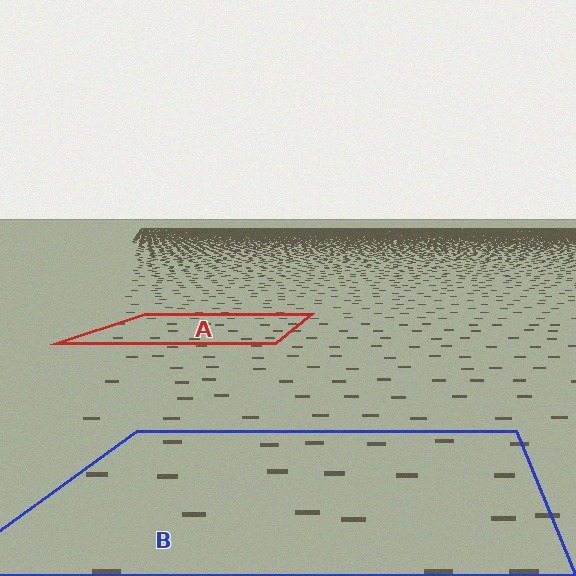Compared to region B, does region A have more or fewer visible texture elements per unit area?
Region A has more texture elements per unit area — they are packed more densely because it is farther away.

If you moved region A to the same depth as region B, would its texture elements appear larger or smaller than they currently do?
They would appear larger. At a closer depth, the same texture elements are projected at a bigger on-screen size.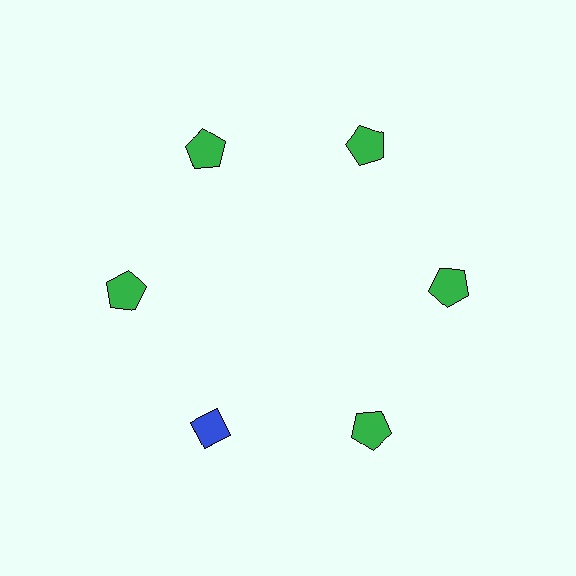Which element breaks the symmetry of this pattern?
The blue diamond at roughly the 7 o'clock position breaks the symmetry. All other shapes are green pentagons.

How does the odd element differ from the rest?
It differs in both color (blue instead of green) and shape (diamond instead of pentagon).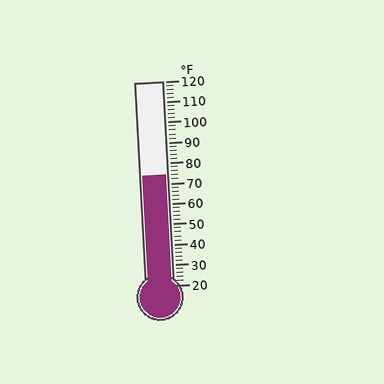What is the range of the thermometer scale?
The thermometer scale ranges from 20°F to 120°F.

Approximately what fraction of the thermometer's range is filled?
The thermometer is filled to approximately 55% of its range.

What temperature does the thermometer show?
The thermometer shows approximately 74°F.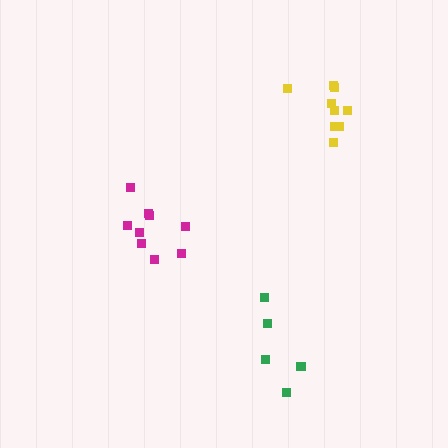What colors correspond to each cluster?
The clusters are colored: magenta, green, yellow.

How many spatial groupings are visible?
There are 3 spatial groupings.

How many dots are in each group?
Group 1: 9 dots, Group 2: 5 dots, Group 3: 9 dots (23 total).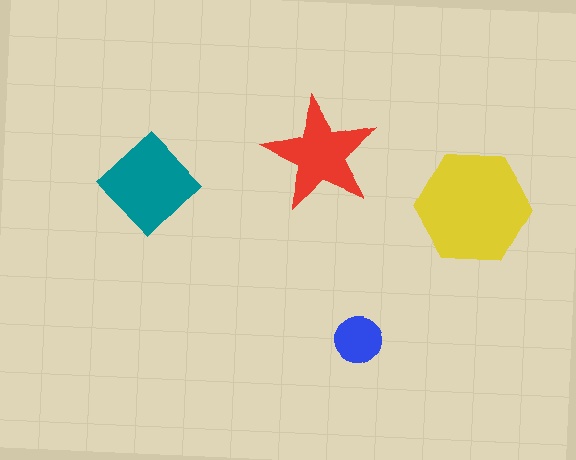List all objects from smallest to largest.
The blue circle, the red star, the teal diamond, the yellow hexagon.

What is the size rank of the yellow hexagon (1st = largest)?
1st.